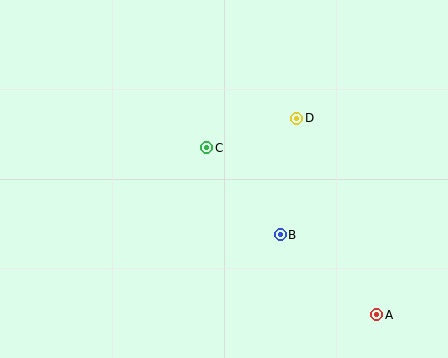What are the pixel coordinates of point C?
Point C is at (207, 148).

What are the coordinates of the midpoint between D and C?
The midpoint between D and C is at (252, 133).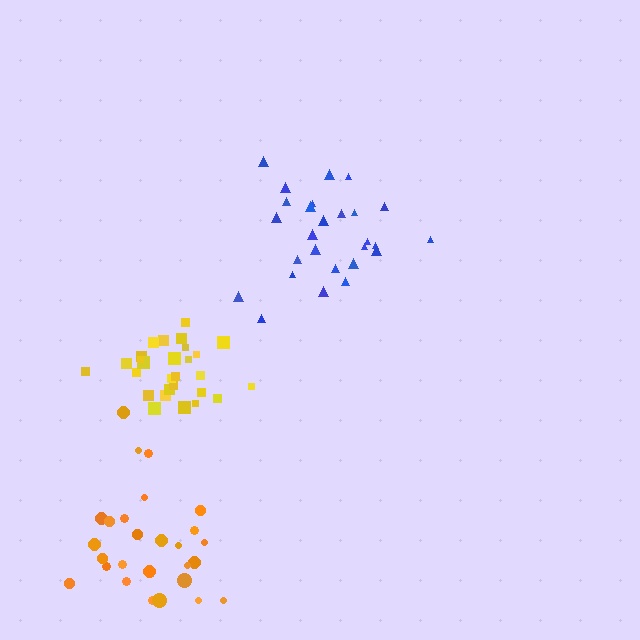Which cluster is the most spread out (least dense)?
Orange.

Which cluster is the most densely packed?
Yellow.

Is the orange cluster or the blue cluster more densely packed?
Blue.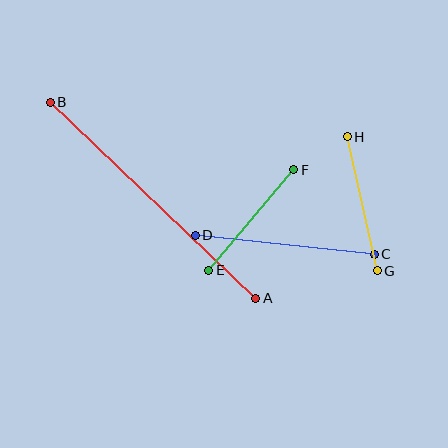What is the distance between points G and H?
The distance is approximately 137 pixels.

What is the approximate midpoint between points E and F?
The midpoint is at approximately (251, 220) pixels.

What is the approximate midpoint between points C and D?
The midpoint is at approximately (285, 245) pixels.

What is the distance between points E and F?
The distance is approximately 132 pixels.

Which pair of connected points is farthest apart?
Points A and B are farthest apart.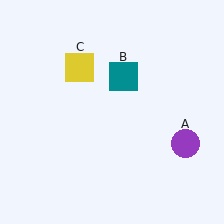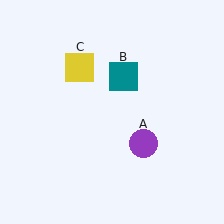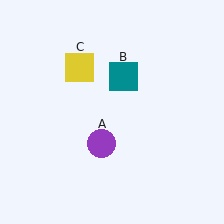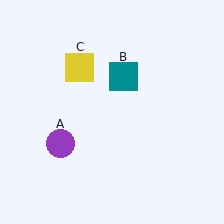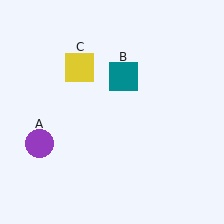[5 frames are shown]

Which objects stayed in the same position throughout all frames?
Teal square (object B) and yellow square (object C) remained stationary.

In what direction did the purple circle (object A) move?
The purple circle (object A) moved left.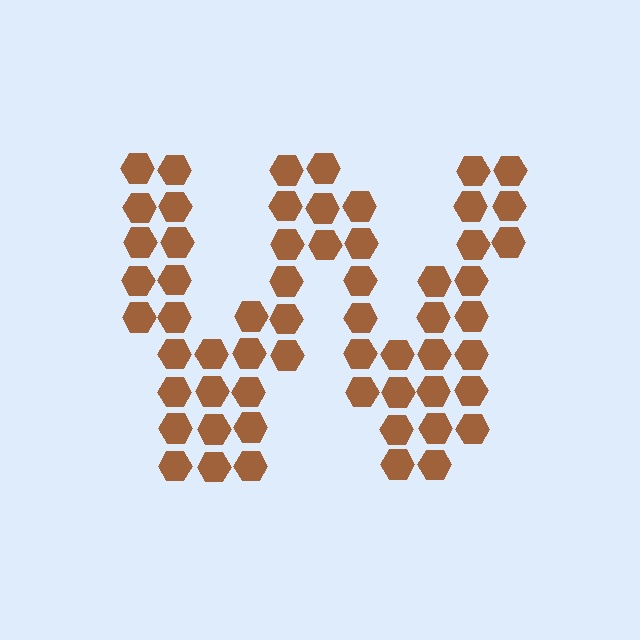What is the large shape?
The large shape is the letter W.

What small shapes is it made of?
It is made of small hexagons.